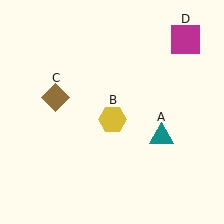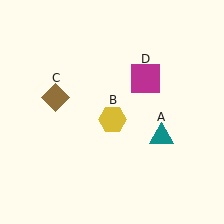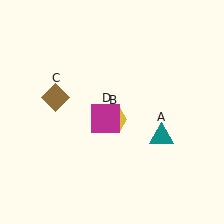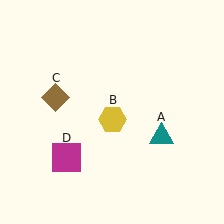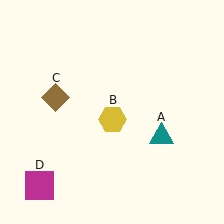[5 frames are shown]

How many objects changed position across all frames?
1 object changed position: magenta square (object D).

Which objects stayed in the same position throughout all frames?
Teal triangle (object A) and yellow hexagon (object B) and brown diamond (object C) remained stationary.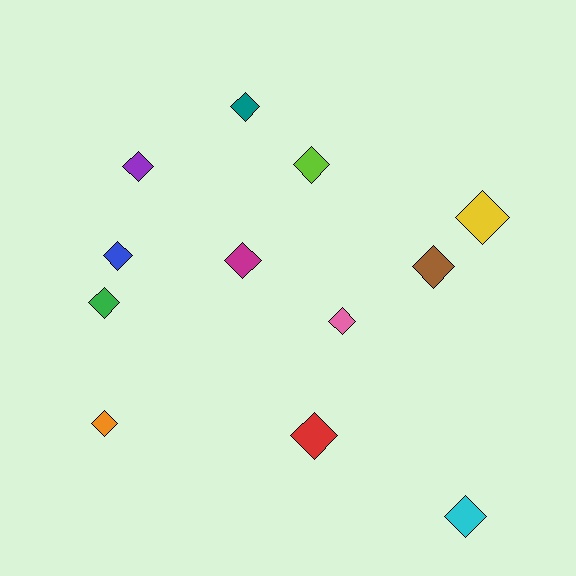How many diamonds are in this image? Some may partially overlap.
There are 12 diamonds.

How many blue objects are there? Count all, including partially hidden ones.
There is 1 blue object.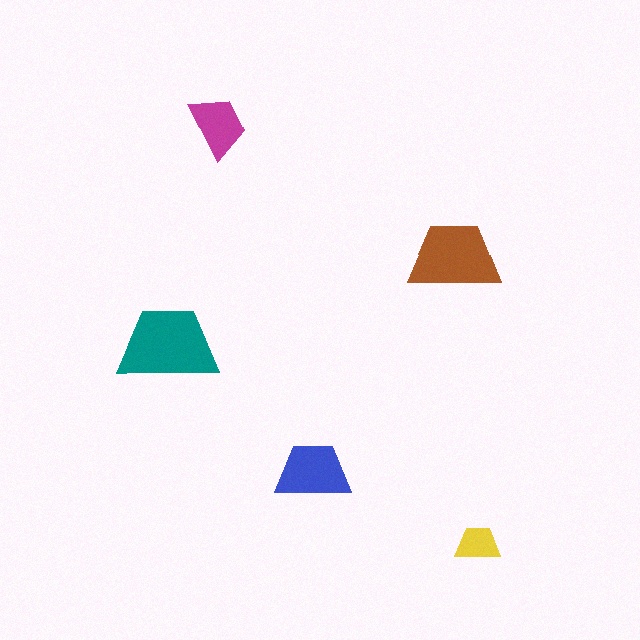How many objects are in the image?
There are 5 objects in the image.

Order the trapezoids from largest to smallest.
the teal one, the brown one, the blue one, the magenta one, the yellow one.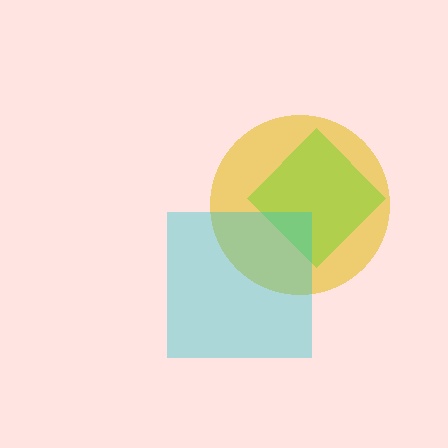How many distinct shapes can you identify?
There are 3 distinct shapes: a yellow circle, a lime diamond, a cyan square.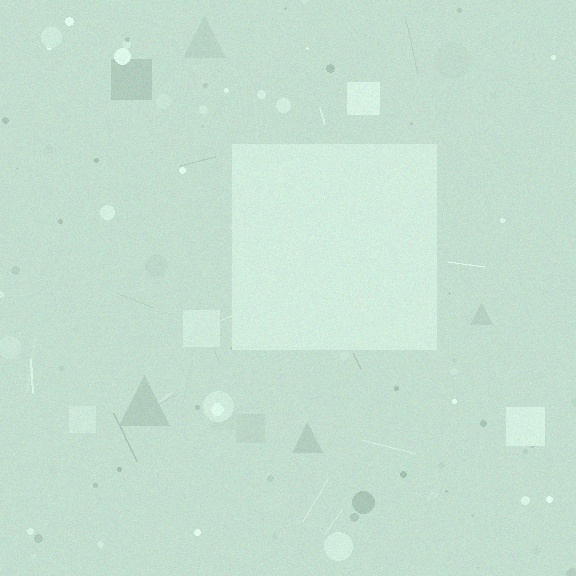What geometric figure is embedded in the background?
A square is embedded in the background.